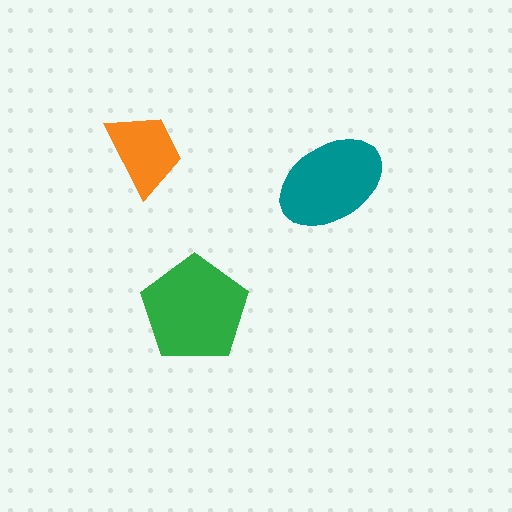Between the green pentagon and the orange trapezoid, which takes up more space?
The green pentagon.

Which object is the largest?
The green pentagon.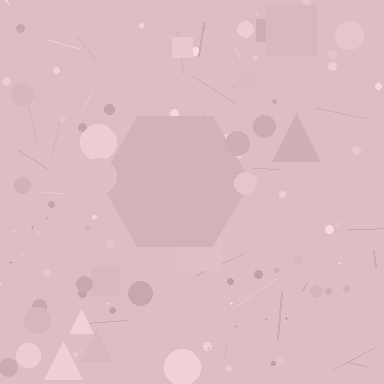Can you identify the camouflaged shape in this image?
The camouflaged shape is a hexagon.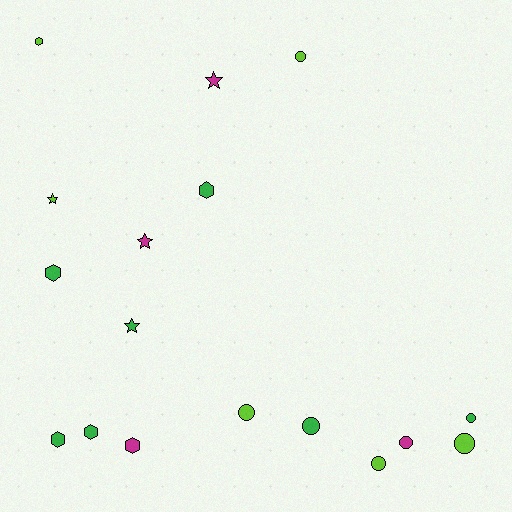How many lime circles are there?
There are 4 lime circles.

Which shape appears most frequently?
Circle, with 7 objects.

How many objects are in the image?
There are 17 objects.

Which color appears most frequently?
Green, with 7 objects.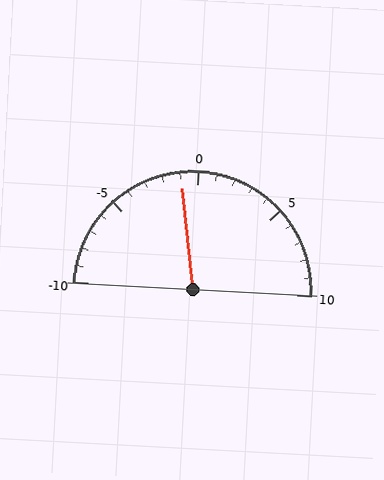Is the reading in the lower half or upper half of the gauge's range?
The reading is in the lower half of the range (-10 to 10).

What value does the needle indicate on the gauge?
The needle indicates approximately -1.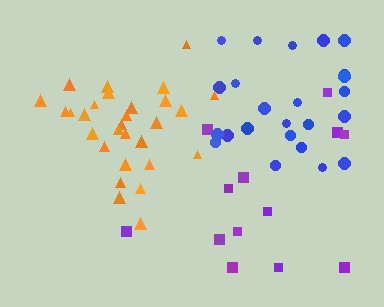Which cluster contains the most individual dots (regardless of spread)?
Orange (29).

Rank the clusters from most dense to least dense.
orange, blue, purple.